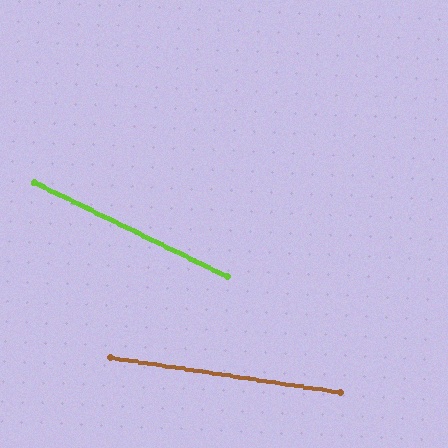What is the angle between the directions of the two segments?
Approximately 17 degrees.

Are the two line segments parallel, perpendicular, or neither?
Neither parallel nor perpendicular — they differ by about 17°.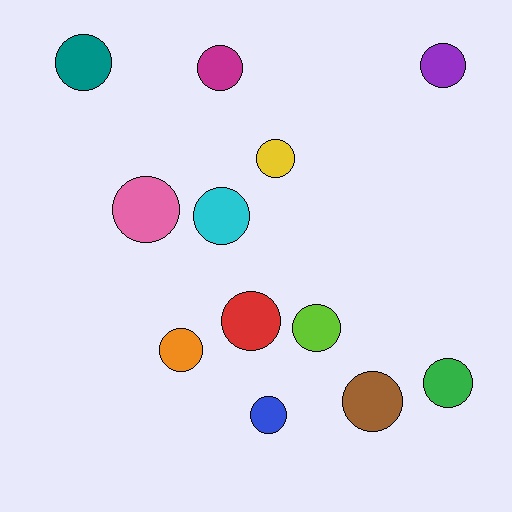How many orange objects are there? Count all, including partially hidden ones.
There is 1 orange object.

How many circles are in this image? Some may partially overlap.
There are 12 circles.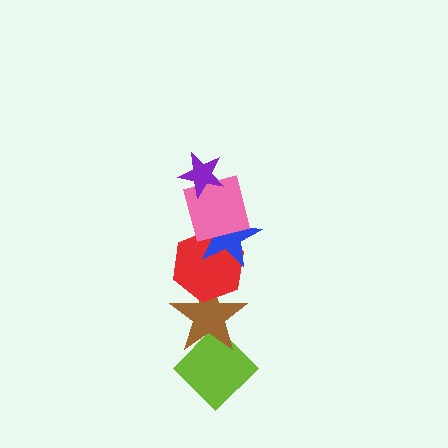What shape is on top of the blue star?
The pink square is on top of the blue star.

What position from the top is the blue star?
The blue star is 3rd from the top.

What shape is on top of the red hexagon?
The blue star is on top of the red hexagon.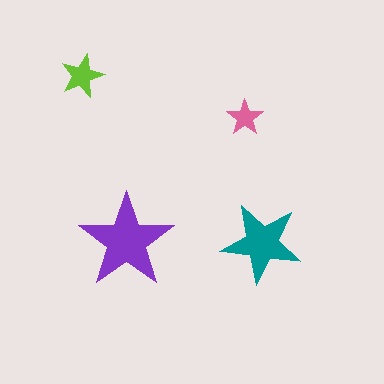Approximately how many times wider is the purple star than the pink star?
About 2.5 times wider.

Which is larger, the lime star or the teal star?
The teal one.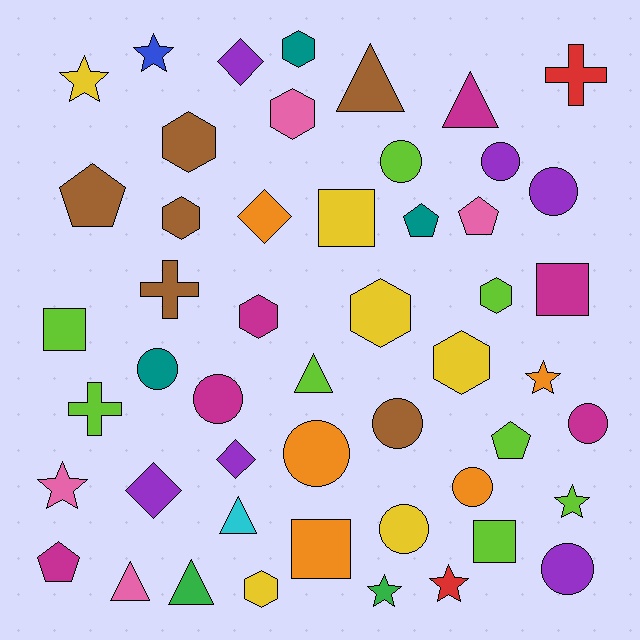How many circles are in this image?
There are 11 circles.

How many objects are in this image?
There are 50 objects.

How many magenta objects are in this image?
There are 6 magenta objects.